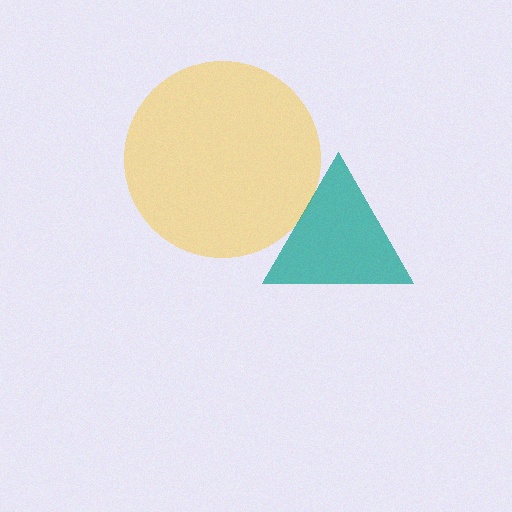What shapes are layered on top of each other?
The layered shapes are: a yellow circle, a teal triangle.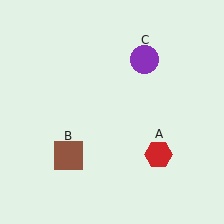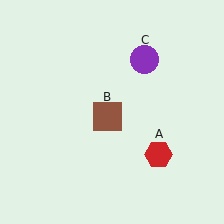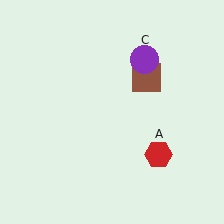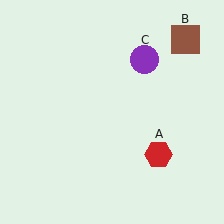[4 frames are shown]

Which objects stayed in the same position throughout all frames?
Red hexagon (object A) and purple circle (object C) remained stationary.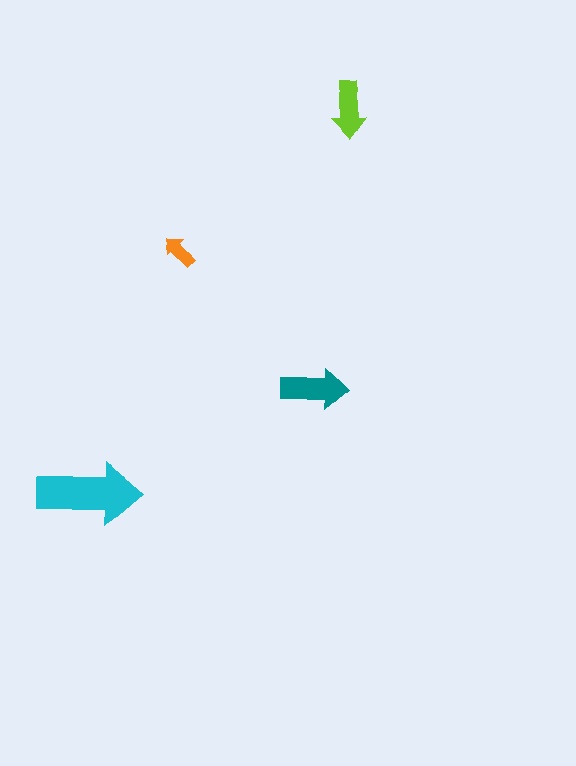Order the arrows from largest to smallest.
the cyan one, the teal one, the lime one, the orange one.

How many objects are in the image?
There are 4 objects in the image.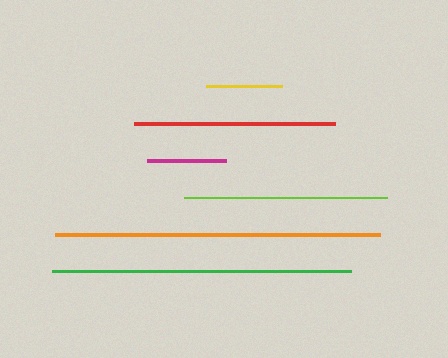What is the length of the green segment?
The green segment is approximately 299 pixels long.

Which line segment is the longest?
The orange line is the longest at approximately 324 pixels.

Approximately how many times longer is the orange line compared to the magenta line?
The orange line is approximately 4.1 times the length of the magenta line.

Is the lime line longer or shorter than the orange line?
The orange line is longer than the lime line.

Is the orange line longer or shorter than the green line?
The orange line is longer than the green line.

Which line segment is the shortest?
The yellow line is the shortest at approximately 76 pixels.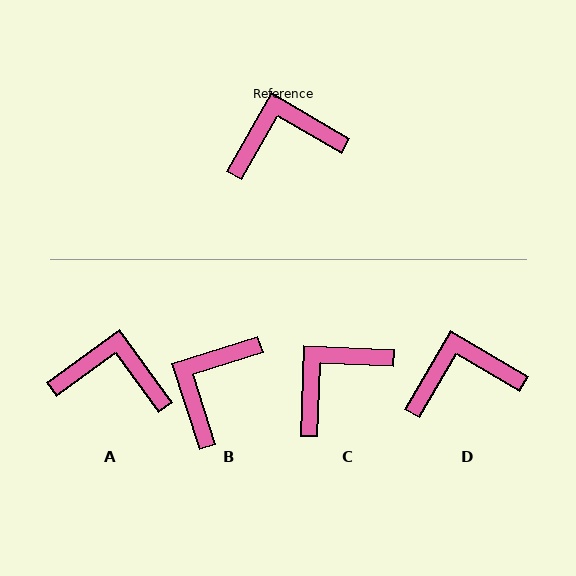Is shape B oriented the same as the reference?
No, it is off by about 48 degrees.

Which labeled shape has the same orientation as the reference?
D.